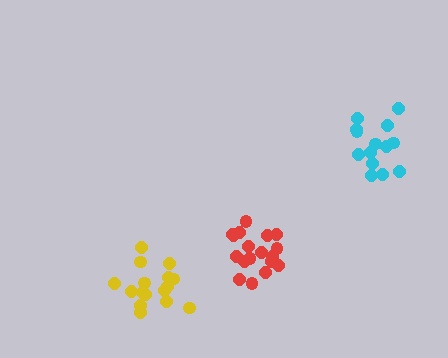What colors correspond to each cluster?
The clusters are colored: red, cyan, yellow.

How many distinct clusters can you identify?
There are 3 distinct clusters.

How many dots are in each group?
Group 1: 18 dots, Group 2: 14 dots, Group 3: 16 dots (48 total).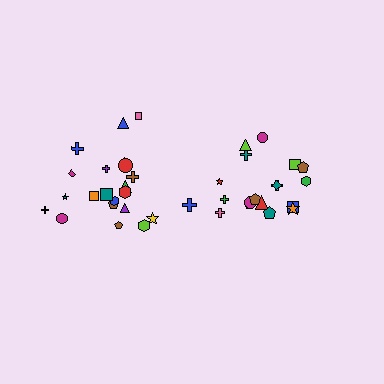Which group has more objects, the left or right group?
The left group.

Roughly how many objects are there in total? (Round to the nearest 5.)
Roughly 40 objects in total.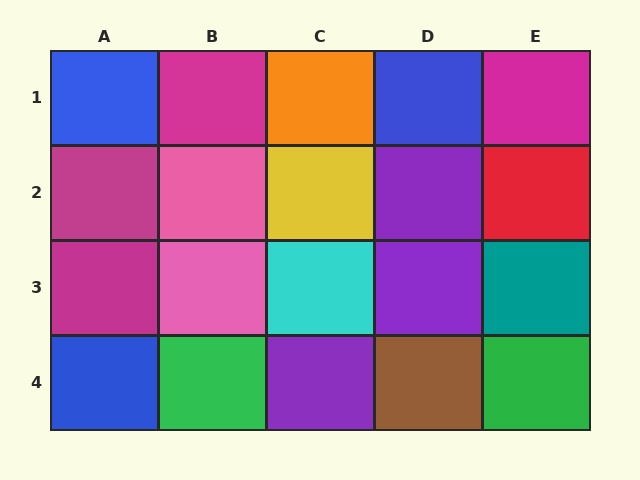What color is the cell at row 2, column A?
Magenta.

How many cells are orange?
1 cell is orange.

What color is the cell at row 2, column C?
Yellow.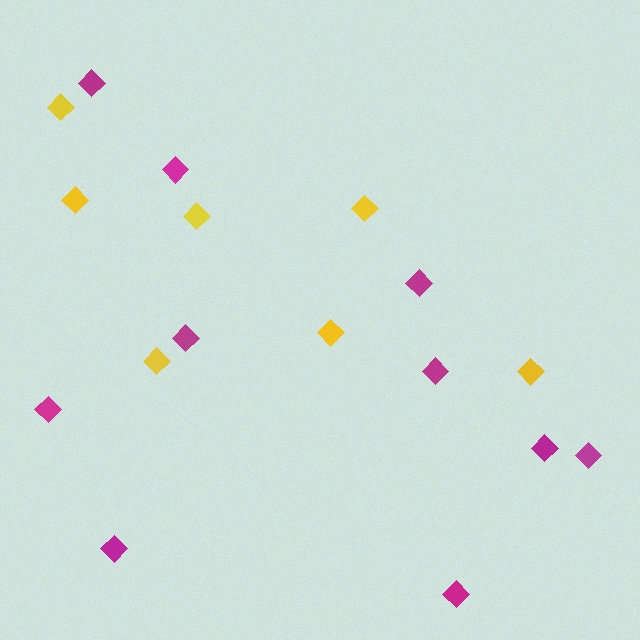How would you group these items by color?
There are 2 groups: one group of magenta diamonds (10) and one group of yellow diamonds (7).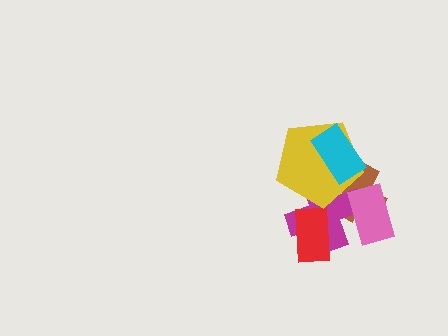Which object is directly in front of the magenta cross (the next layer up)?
The red rectangle is directly in front of the magenta cross.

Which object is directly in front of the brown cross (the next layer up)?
The magenta cross is directly in front of the brown cross.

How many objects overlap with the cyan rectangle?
2 objects overlap with the cyan rectangle.